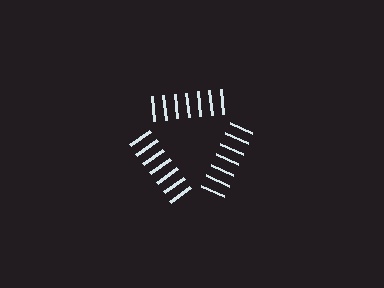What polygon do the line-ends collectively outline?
An illusory triangle — the line segments terminate on its edges but no continuous stroke is drawn.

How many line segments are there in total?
21 — 7 along each of the 3 edges.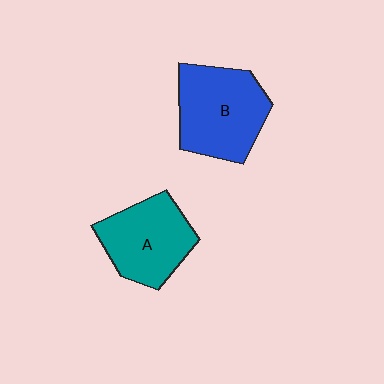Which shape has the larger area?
Shape B (blue).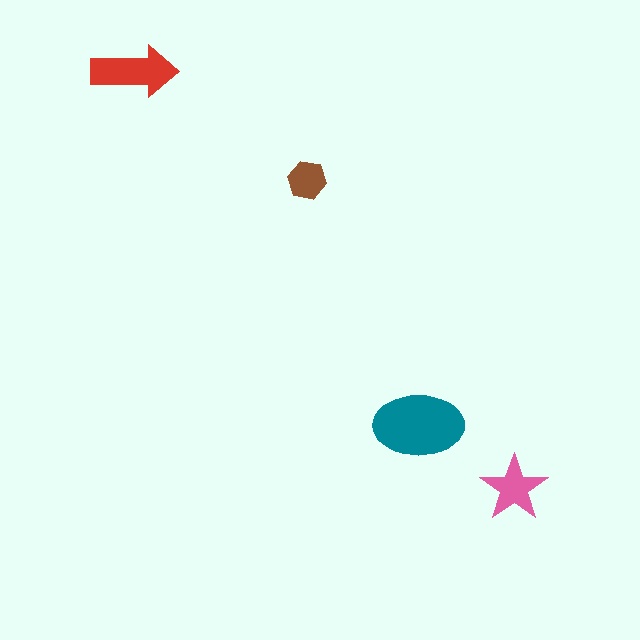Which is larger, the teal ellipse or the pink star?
The teal ellipse.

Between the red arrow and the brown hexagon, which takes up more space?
The red arrow.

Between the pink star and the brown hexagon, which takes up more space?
The pink star.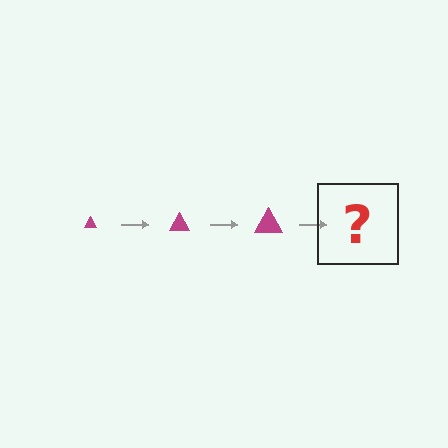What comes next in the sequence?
The next element should be a magenta triangle, larger than the previous one.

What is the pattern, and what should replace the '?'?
The pattern is that the triangle gets progressively larger each step. The '?' should be a magenta triangle, larger than the previous one.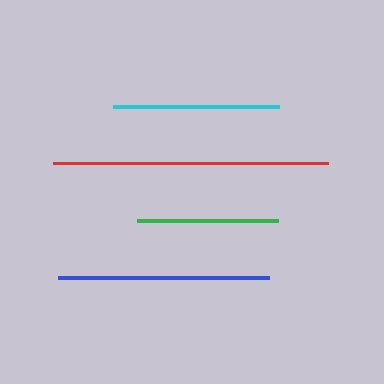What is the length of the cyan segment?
The cyan segment is approximately 166 pixels long.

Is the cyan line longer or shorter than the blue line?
The blue line is longer than the cyan line.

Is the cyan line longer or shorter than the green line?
The cyan line is longer than the green line.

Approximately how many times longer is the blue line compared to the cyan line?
The blue line is approximately 1.3 times the length of the cyan line.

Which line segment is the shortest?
The green line is the shortest at approximately 142 pixels.